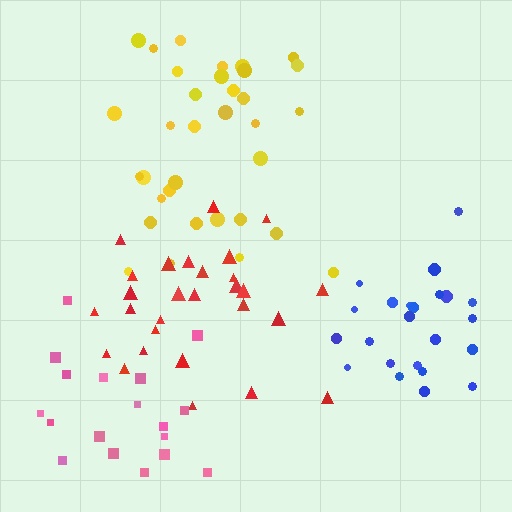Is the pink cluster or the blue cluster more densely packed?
Blue.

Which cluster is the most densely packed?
Blue.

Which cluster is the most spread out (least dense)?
Pink.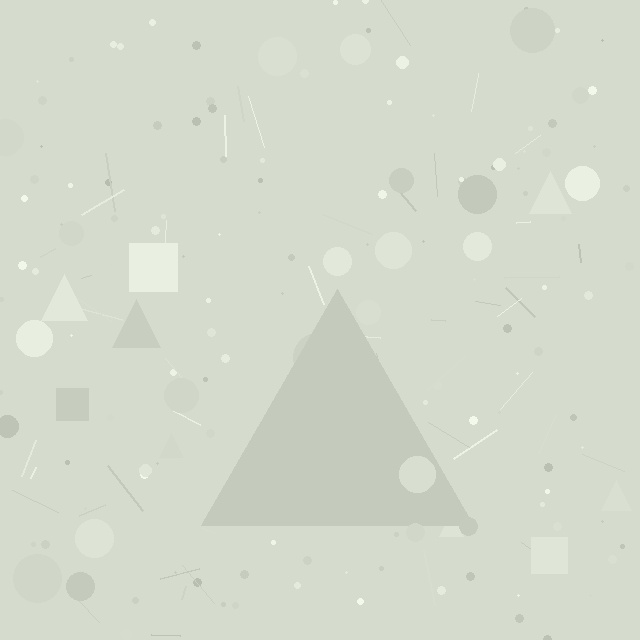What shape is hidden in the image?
A triangle is hidden in the image.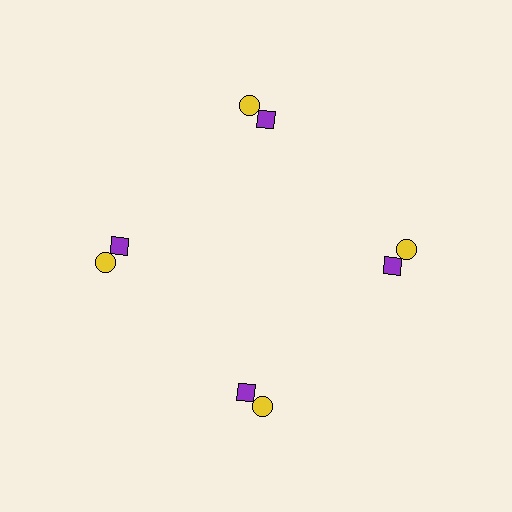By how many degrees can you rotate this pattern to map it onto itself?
The pattern maps onto itself every 90 degrees of rotation.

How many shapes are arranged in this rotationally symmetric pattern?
There are 8 shapes, arranged in 4 groups of 2.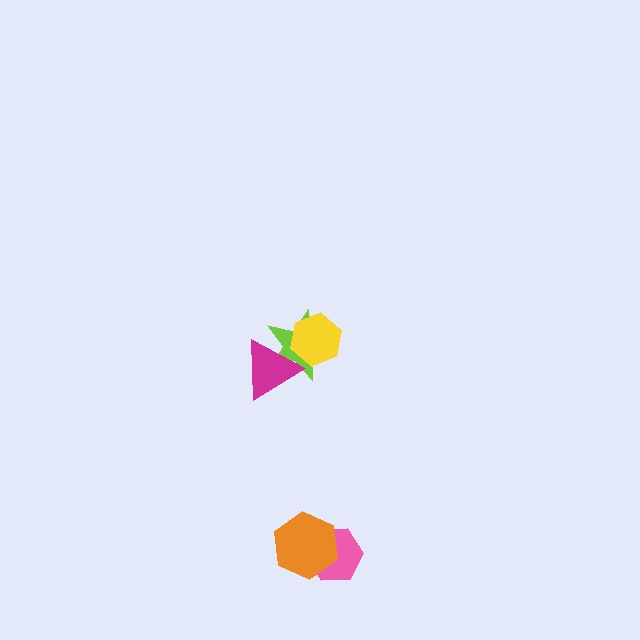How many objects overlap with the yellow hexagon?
2 objects overlap with the yellow hexagon.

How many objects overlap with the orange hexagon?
1 object overlaps with the orange hexagon.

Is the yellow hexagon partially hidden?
Yes, it is partially covered by another shape.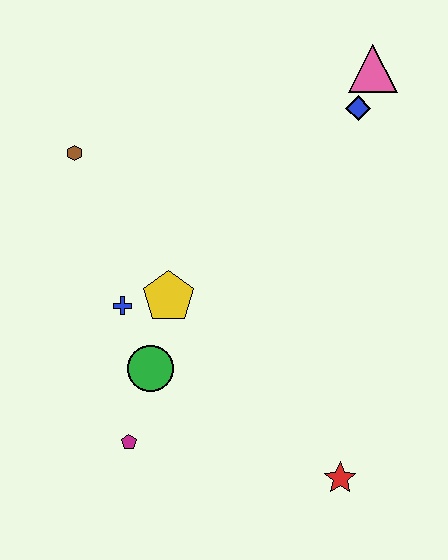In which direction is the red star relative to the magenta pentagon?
The red star is to the right of the magenta pentagon.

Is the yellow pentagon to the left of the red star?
Yes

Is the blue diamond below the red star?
No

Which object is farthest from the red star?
The brown hexagon is farthest from the red star.